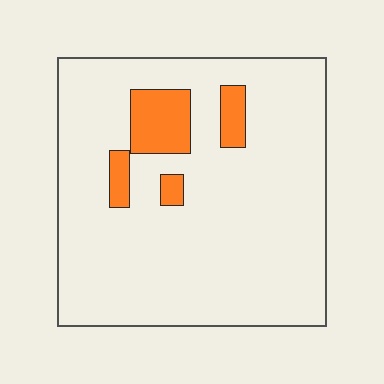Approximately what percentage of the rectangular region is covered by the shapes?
Approximately 10%.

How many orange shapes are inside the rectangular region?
4.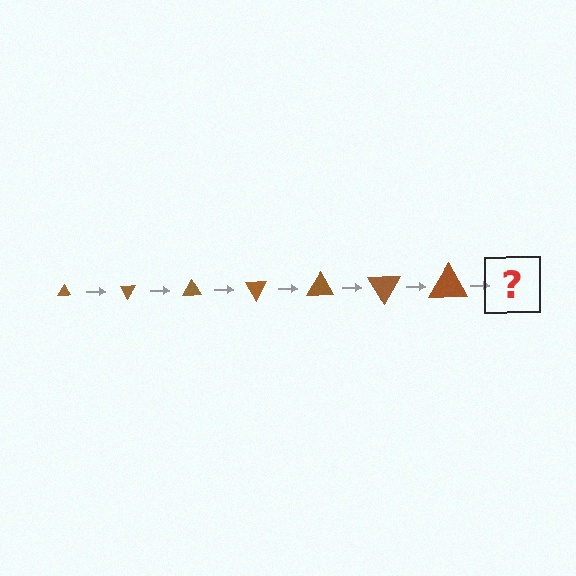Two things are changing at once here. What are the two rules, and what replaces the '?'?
The two rules are that the triangle grows larger each step and it rotates 60 degrees each step. The '?' should be a triangle, larger than the previous one and rotated 420 degrees from the start.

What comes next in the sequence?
The next element should be a triangle, larger than the previous one and rotated 420 degrees from the start.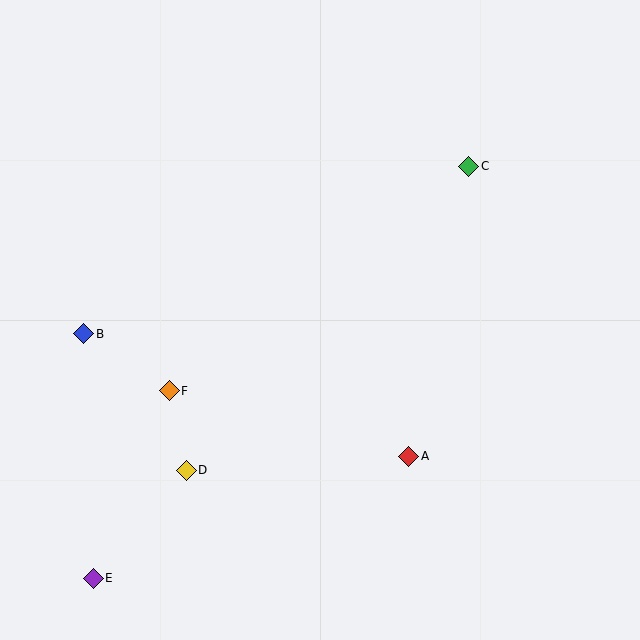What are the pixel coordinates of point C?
Point C is at (469, 166).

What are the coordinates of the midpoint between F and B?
The midpoint between F and B is at (126, 362).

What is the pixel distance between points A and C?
The distance between A and C is 296 pixels.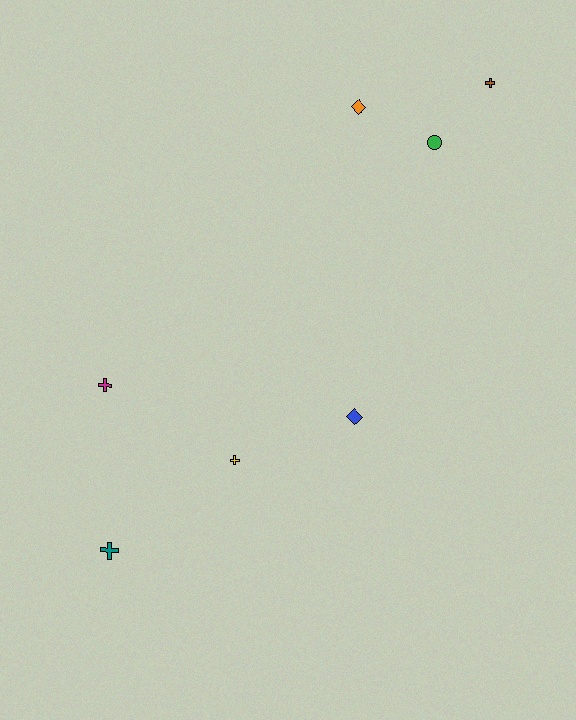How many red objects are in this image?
There are no red objects.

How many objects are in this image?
There are 7 objects.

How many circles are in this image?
There is 1 circle.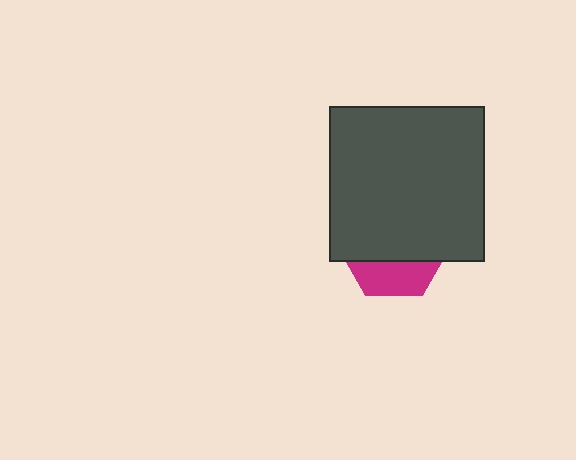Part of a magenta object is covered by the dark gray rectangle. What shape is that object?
It is a hexagon.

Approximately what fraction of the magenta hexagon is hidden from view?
Roughly 69% of the magenta hexagon is hidden behind the dark gray rectangle.